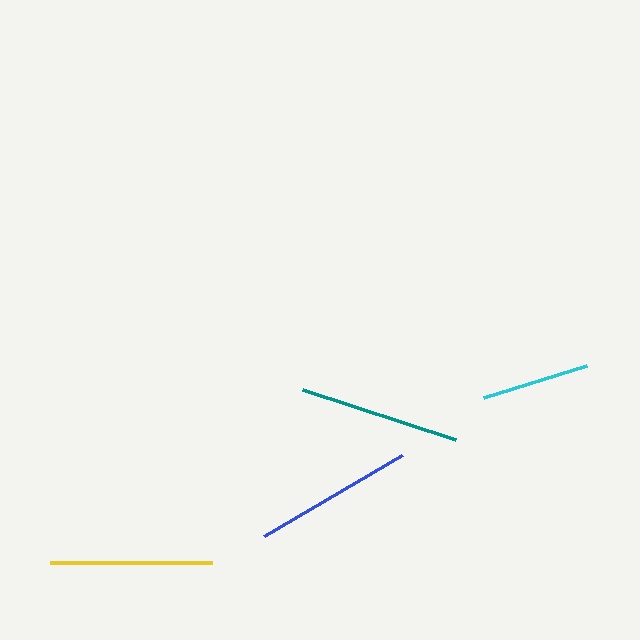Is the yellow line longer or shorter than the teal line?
The yellow line is longer than the teal line.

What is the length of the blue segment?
The blue segment is approximately 161 pixels long.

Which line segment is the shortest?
The cyan line is the shortest at approximately 107 pixels.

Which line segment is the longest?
The yellow line is the longest at approximately 162 pixels.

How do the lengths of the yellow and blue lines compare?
The yellow and blue lines are approximately the same length.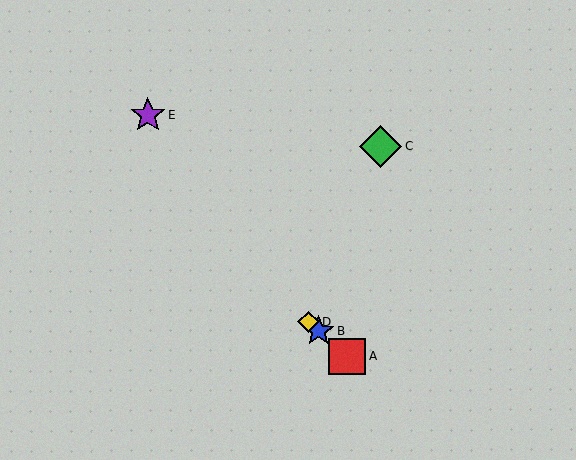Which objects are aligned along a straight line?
Objects A, B, D are aligned along a straight line.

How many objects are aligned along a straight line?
3 objects (A, B, D) are aligned along a straight line.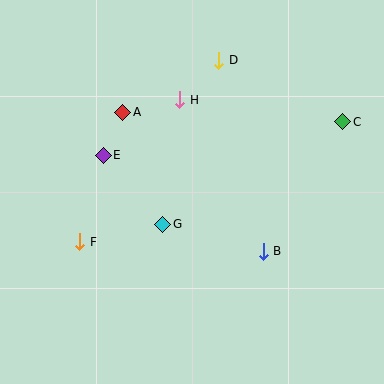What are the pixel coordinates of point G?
Point G is at (163, 224).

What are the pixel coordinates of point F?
Point F is at (80, 242).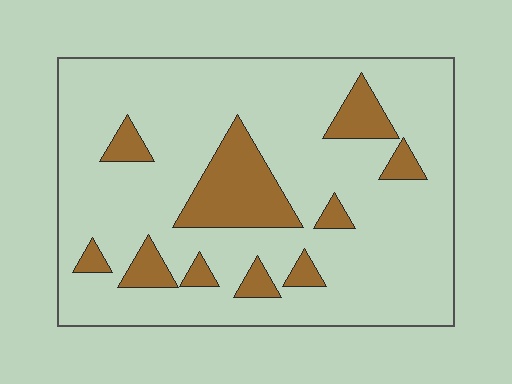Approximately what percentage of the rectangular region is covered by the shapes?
Approximately 15%.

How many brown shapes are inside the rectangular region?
10.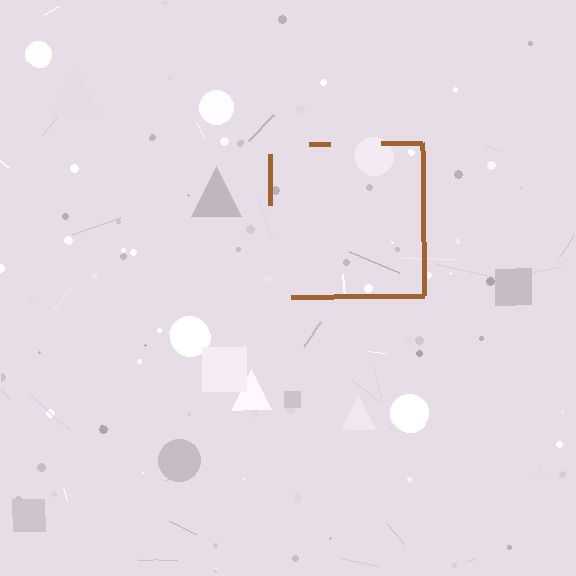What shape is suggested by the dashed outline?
The dashed outline suggests a square.